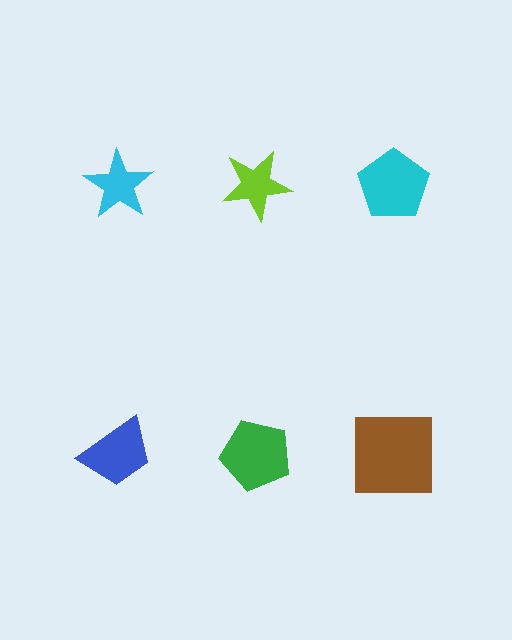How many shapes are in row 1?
3 shapes.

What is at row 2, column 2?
A green pentagon.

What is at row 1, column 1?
A cyan star.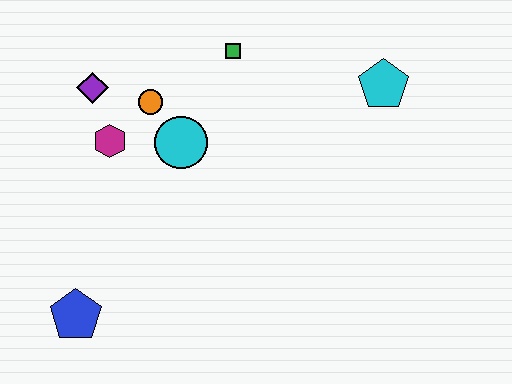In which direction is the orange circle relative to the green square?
The orange circle is to the left of the green square.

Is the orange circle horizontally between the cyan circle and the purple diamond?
Yes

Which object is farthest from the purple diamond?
The cyan pentagon is farthest from the purple diamond.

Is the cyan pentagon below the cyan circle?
No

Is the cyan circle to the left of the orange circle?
No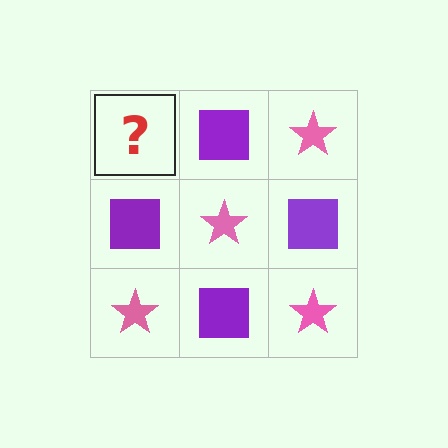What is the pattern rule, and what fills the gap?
The rule is that it alternates pink star and purple square in a checkerboard pattern. The gap should be filled with a pink star.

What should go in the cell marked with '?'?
The missing cell should contain a pink star.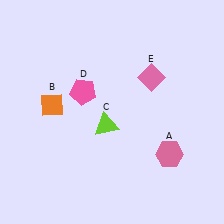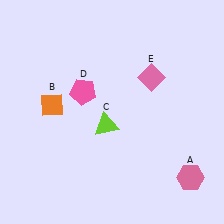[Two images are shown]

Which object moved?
The pink hexagon (A) moved down.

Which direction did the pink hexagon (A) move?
The pink hexagon (A) moved down.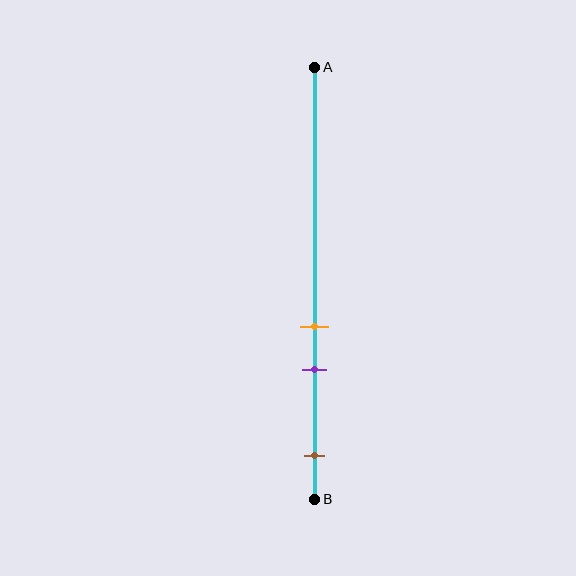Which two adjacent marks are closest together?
The orange and purple marks are the closest adjacent pair.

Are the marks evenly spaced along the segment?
No, the marks are not evenly spaced.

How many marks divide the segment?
There are 3 marks dividing the segment.